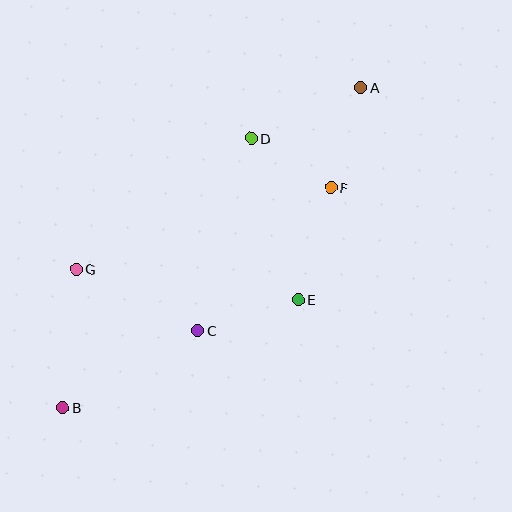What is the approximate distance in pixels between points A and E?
The distance between A and E is approximately 221 pixels.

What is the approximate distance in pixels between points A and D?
The distance between A and D is approximately 121 pixels.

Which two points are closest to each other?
Points D and F are closest to each other.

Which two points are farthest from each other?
Points A and B are farthest from each other.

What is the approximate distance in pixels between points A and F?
The distance between A and F is approximately 105 pixels.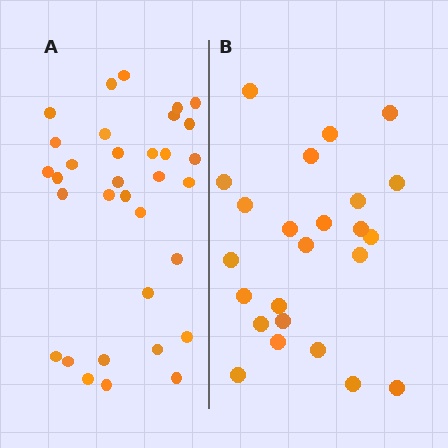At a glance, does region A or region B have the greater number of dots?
Region A (the left region) has more dots.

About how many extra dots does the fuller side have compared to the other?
Region A has roughly 8 or so more dots than region B.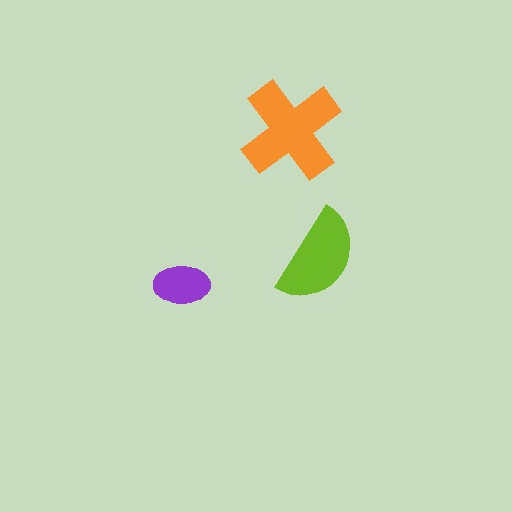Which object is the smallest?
The purple ellipse.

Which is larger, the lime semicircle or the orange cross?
The orange cross.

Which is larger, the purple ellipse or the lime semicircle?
The lime semicircle.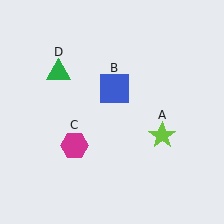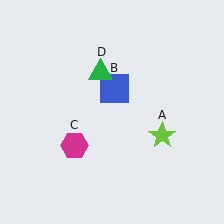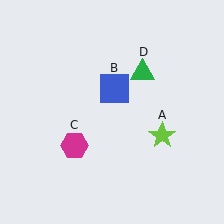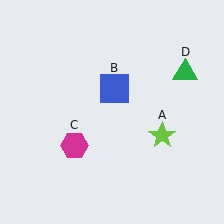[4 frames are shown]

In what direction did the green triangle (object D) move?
The green triangle (object D) moved right.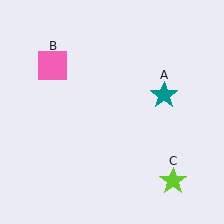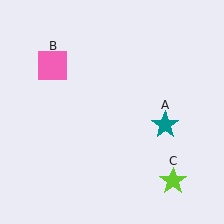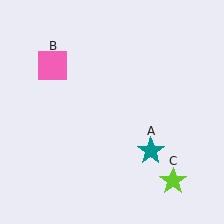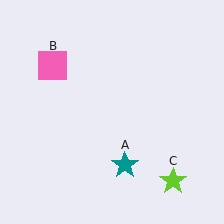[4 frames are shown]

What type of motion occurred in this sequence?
The teal star (object A) rotated clockwise around the center of the scene.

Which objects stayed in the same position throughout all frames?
Pink square (object B) and lime star (object C) remained stationary.